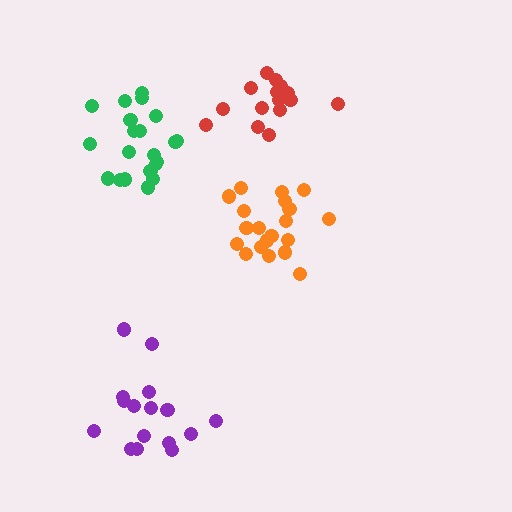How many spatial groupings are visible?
There are 4 spatial groupings.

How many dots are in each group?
Group 1: 16 dots, Group 2: 21 dots, Group 3: 16 dots, Group 4: 21 dots (74 total).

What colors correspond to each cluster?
The clusters are colored: purple, green, red, orange.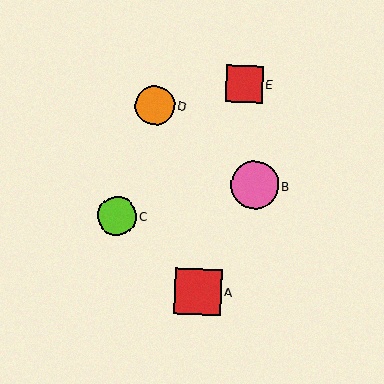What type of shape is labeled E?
Shape E is a red square.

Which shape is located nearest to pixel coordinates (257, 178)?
The pink circle (labeled B) at (254, 185) is nearest to that location.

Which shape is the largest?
The pink circle (labeled B) is the largest.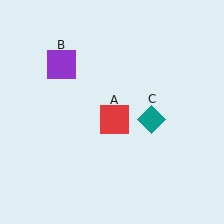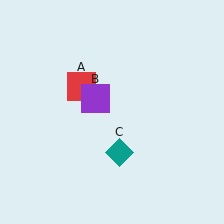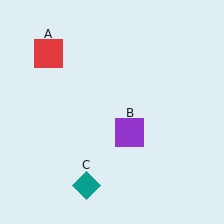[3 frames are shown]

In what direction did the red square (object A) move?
The red square (object A) moved up and to the left.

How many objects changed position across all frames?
3 objects changed position: red square (object A), purple square (object B), teal diamond (object C).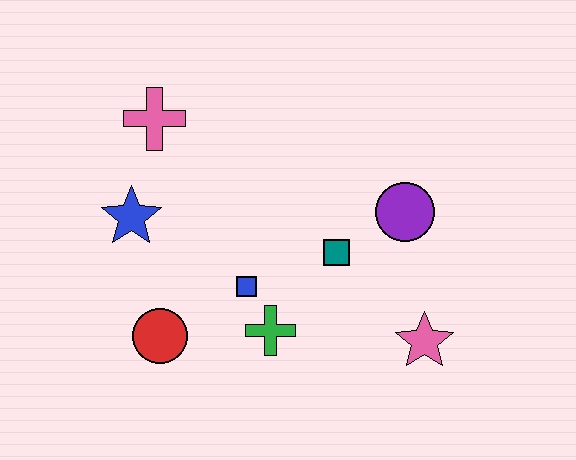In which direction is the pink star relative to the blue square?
The pink star is to the right of the blue square.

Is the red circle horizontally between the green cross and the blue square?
No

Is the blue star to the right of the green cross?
No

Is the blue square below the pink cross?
Yes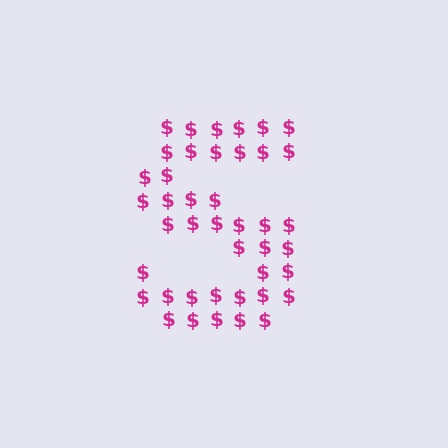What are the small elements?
The small elements are dollar signs.